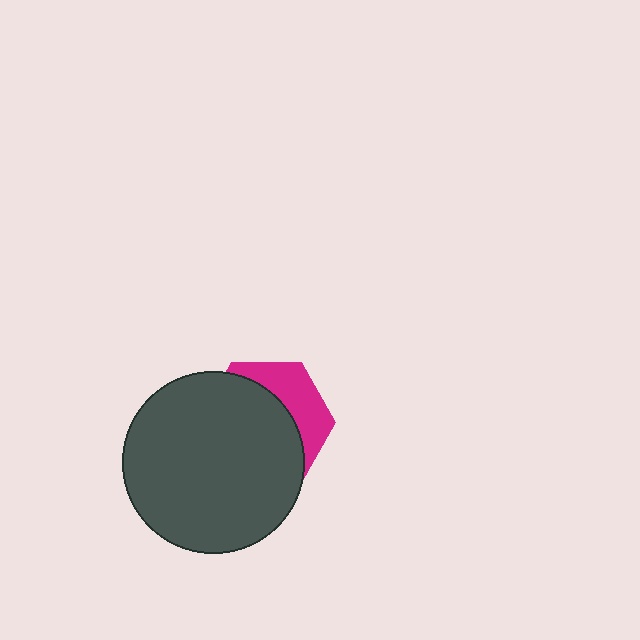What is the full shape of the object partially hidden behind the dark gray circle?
The partially hidden object is a magenta hexagon.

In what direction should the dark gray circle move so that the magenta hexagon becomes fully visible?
The dark gray circle should move toward the lower-left. That is the shortest direction to clear the overlap and leave the magenta hexagon fully visible.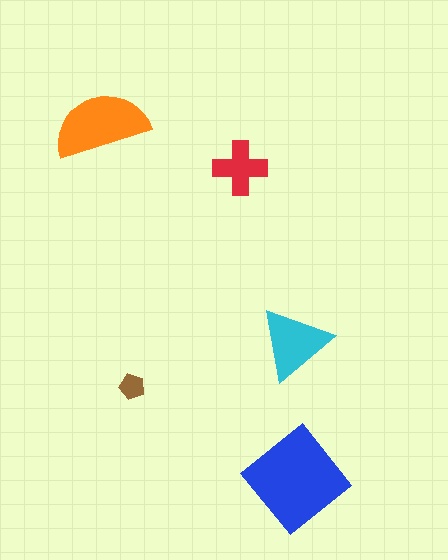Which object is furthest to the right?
The blue diamond is rightmost.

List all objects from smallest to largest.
The brown pentagon, the red cross, the cyan triangle, the orange semicircle, the blue diamond.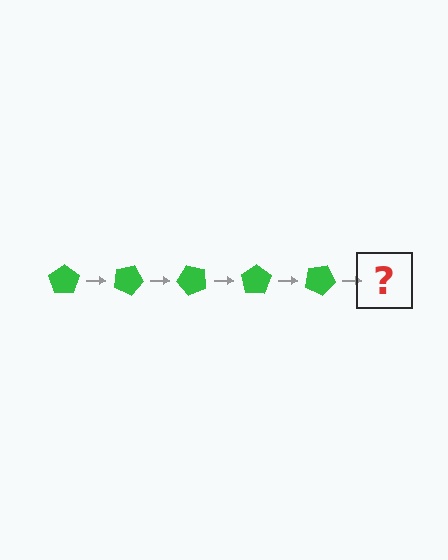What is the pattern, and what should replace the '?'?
The pattern is that the pentagon rotates 25 degrees each step. The '?' should be a green pentagon rotated 125 degrees.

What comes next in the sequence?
The next element should be a green pentagon rotated 125 degrees.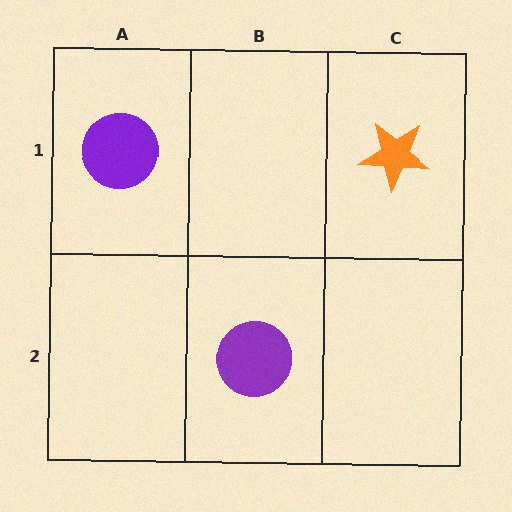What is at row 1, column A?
A purple circle.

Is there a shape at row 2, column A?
No, that cell is empty.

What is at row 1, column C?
An orange star.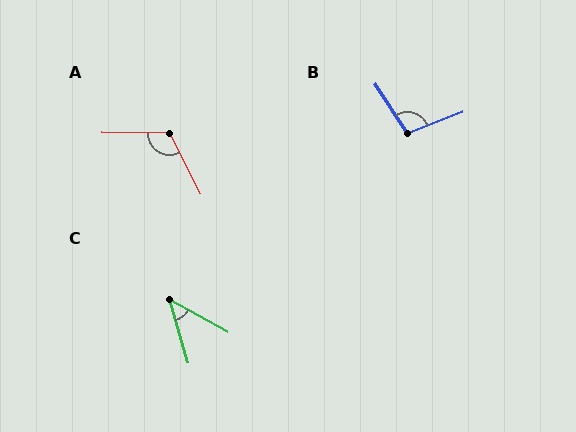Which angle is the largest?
A, at approximately 117 degrees.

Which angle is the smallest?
C, at approximately 45 degrees.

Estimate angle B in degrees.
Approximately 102 degrees.